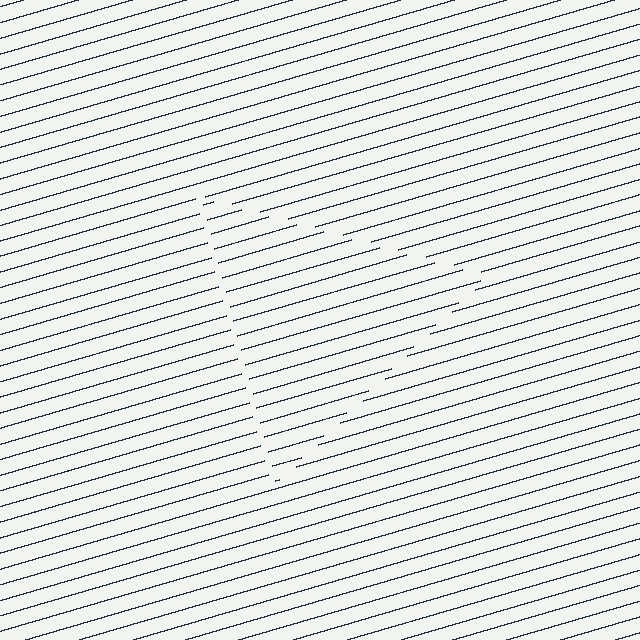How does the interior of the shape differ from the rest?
The interior of the shape contains the same grating, shifted by half a period — the contour is defined by the phase discontinuity where line-ends from the inner and outer gratings abut.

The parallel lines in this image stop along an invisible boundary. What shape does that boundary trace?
An illusory triangle. The interior of the shape contains the same grating, shifted by half a period — the contour is defined by the phase discontinuity where line-ends from the inner and outer gratings abut.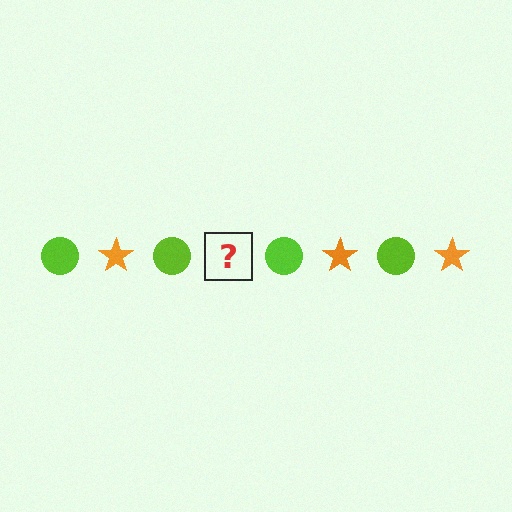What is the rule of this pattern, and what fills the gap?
The rule is that the pattern alternates between lime circle and orange star. The gap should be filled with an orange star.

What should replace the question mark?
The question mark should be replaced with an orange star.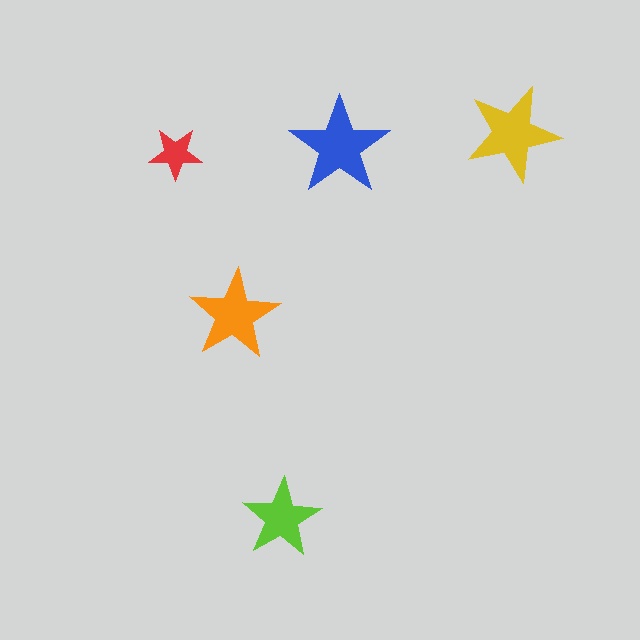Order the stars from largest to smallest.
the blue one, the yellow one, the orange one, the lime one, the red one.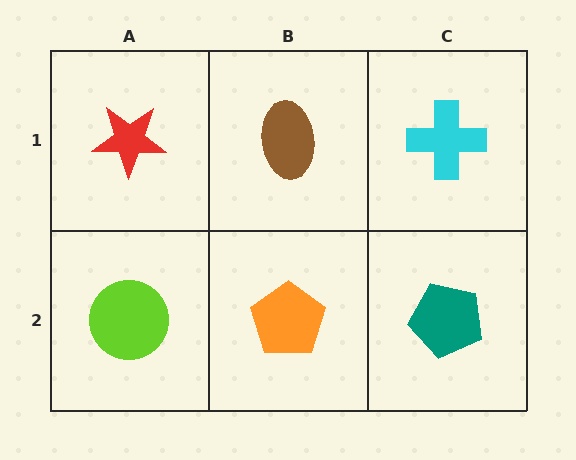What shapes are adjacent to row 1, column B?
An orange pentagon (row 2, column B), a red star (row 1, column A), a cyan cross (row 1, column C).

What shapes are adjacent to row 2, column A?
A red star (row 1, column A), an orange pentagon (row 2, column B).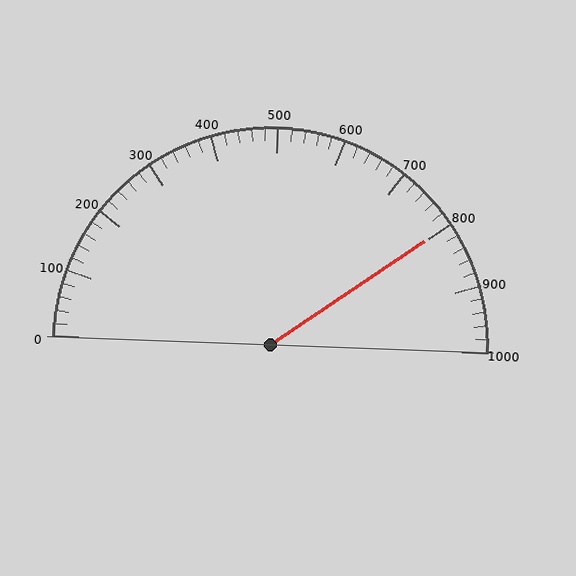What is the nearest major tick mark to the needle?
The nearest major tick mark is 800.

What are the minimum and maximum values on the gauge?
The gauge ranges from 0 to 1000.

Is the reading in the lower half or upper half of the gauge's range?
The reading is in the upper half of the range (0 to 1000).